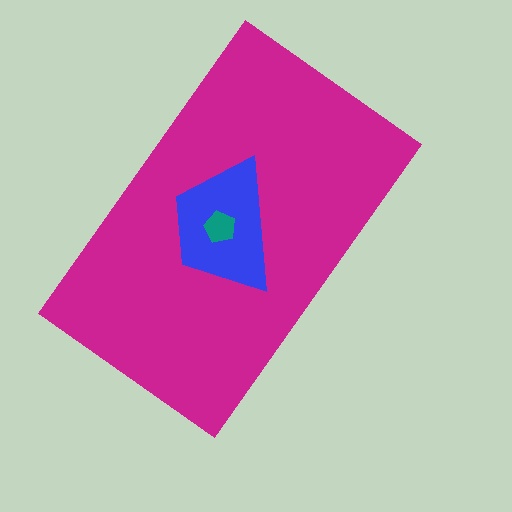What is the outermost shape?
The magenta rectangle.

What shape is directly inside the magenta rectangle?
The blue trapezoid.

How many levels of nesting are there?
3.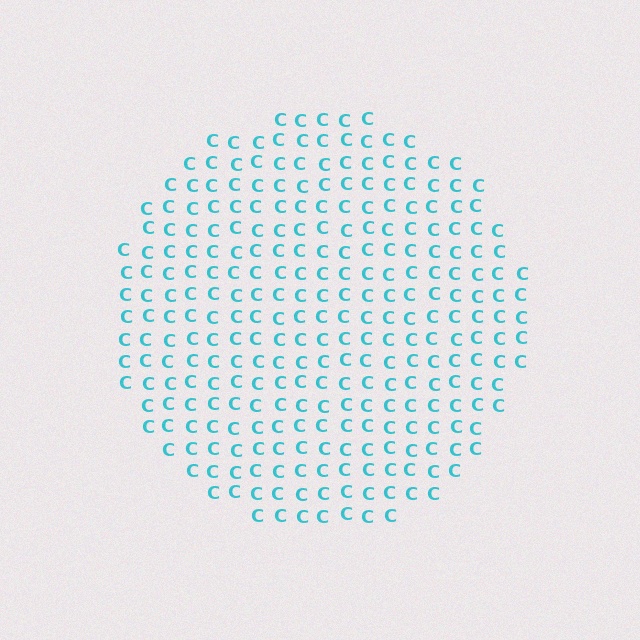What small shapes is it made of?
It is made of small letter C's.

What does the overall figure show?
The overall figure shows a circle.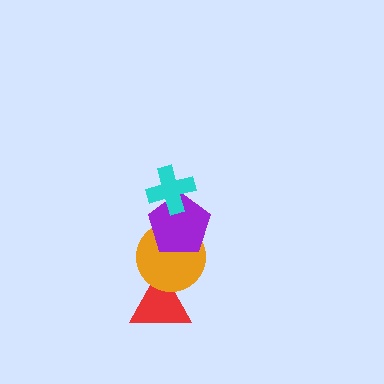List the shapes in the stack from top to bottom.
From top to bottom: the cyan cross, the purple pentagon, the orange circle, the red triangle.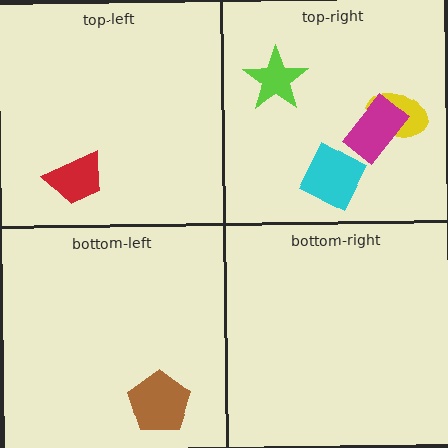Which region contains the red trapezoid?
The top-left region.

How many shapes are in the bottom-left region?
1.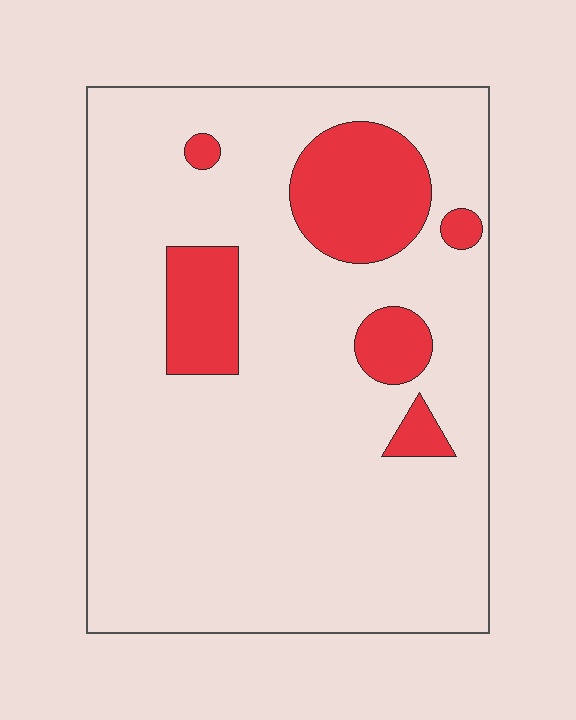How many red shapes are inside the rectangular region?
6.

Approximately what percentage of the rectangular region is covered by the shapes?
Approximately 15%.